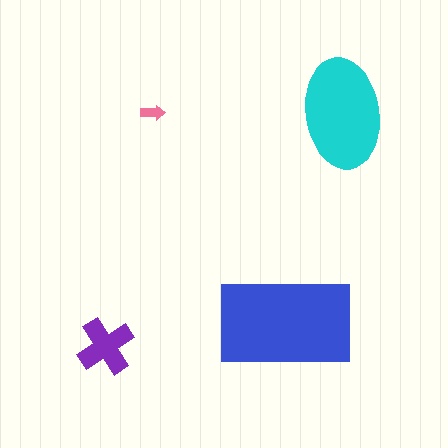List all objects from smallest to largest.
The pink arrow, the purple cross, the cyan ellipse, the blue rectangle.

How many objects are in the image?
There are 4 objects in the image.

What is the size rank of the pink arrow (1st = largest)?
4th.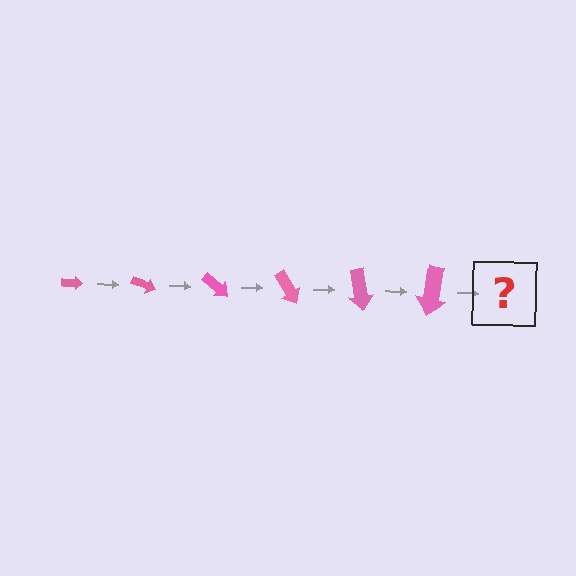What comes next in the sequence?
The next element should be an arrow, larger than the previous one and rotated 120 degrees from the start.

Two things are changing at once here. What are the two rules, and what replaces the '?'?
The two rules are that the arrow grows larger each step and it rotates 20 degrees each step. The '?' should be an arrow, larger than the previous one and rotated 120 degrees from the start.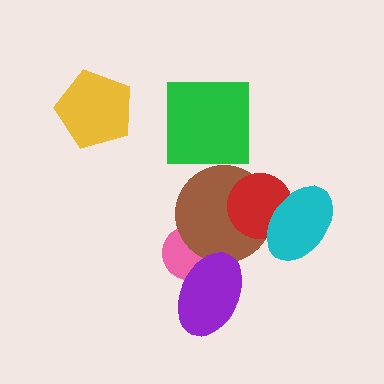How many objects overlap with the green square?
0 objects overlap with the green square.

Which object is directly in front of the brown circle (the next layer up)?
The purple ellipse is directly in front of the brown circle.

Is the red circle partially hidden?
Yes, it is partially covered by another shape.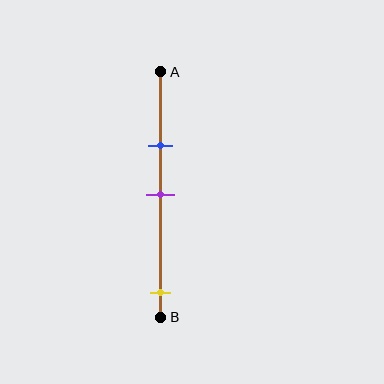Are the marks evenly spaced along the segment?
No, the marks are not evenly spaced.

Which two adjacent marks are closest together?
The blue and purple marks are the closest adjacent pair.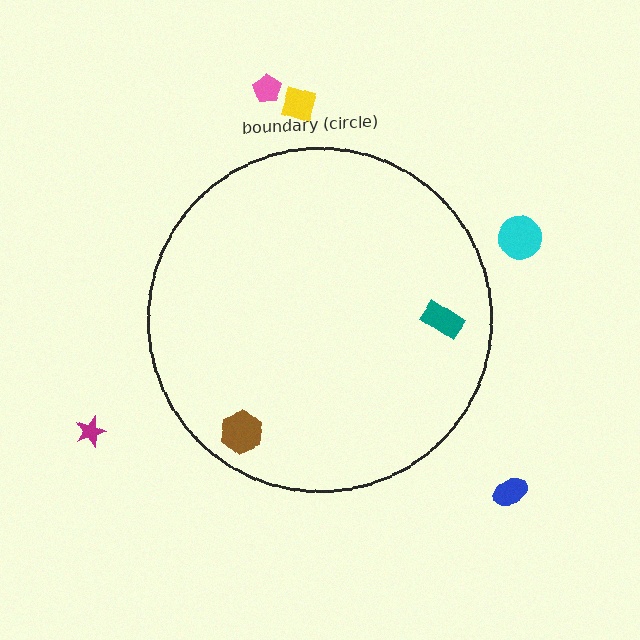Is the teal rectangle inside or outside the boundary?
Inside.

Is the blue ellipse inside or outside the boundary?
Outside.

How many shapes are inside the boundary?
2 inside, 5 outside.